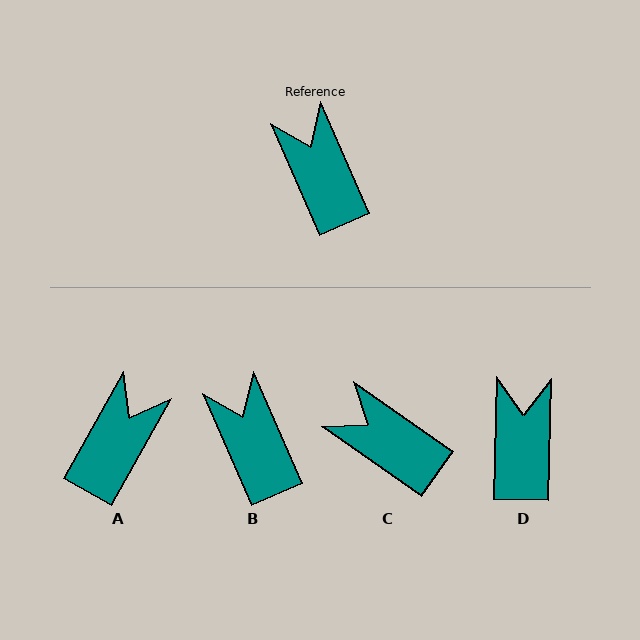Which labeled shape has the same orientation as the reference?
B.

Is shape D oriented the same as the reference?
No, it is off by about 25 degrees.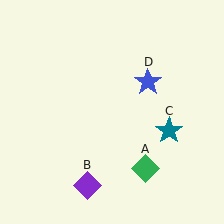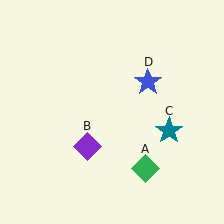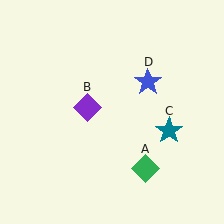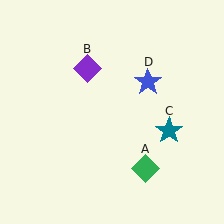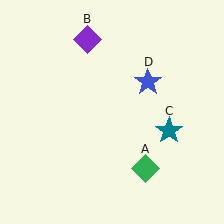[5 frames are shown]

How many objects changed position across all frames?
1 object changed position: purple diamond (object B).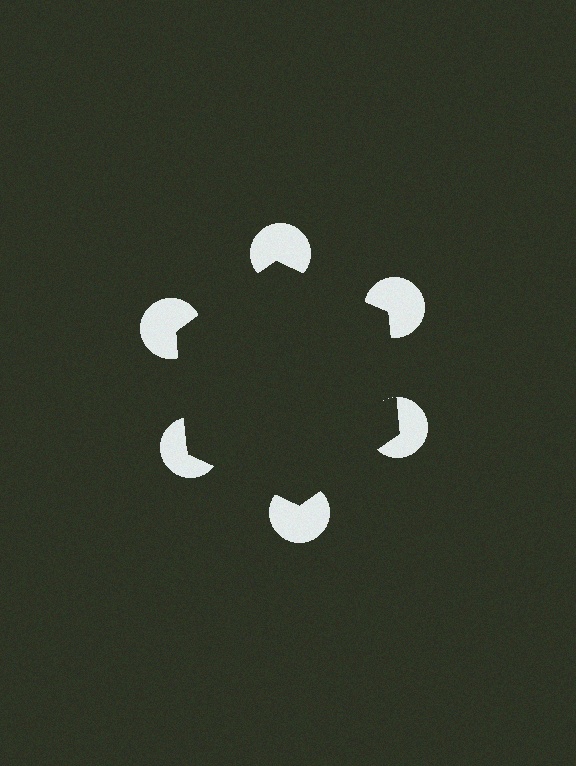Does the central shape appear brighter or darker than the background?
It typically appears slightly darker than the background, even though no actual brightness change is drawn.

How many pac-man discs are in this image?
There are 6 — one at each vertex of the illusory hexagon.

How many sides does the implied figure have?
6 sides.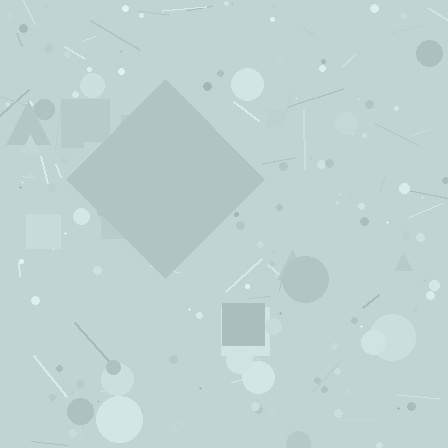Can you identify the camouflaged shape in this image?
The camouflaged shape is a diamond.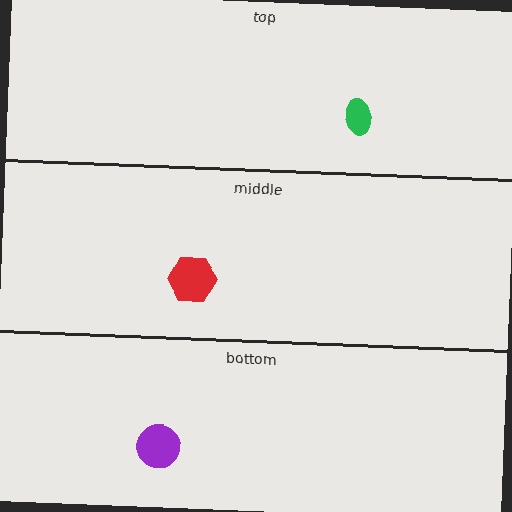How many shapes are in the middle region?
1.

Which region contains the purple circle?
The bottom region.